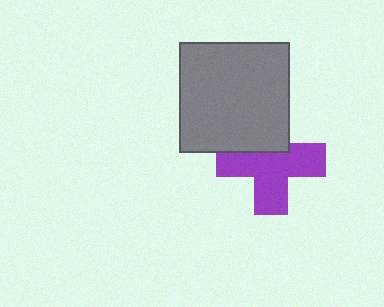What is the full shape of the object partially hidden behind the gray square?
The partially hidden object is a purple cross.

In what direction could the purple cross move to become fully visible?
The purple cross could move down. That would shift it out from behind the gray square entirely.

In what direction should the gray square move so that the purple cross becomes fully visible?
The gray square should move up. That is the shortest direction to clear the overlap and leave the purple cross fully visible.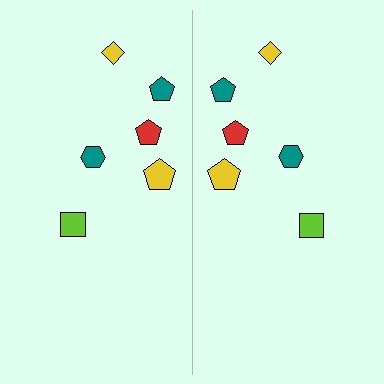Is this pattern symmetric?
Yes, this pattern has bilateral (reflection) symmetry.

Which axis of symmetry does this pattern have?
The pattern has a vertical axis of symmetry running through the center of the image.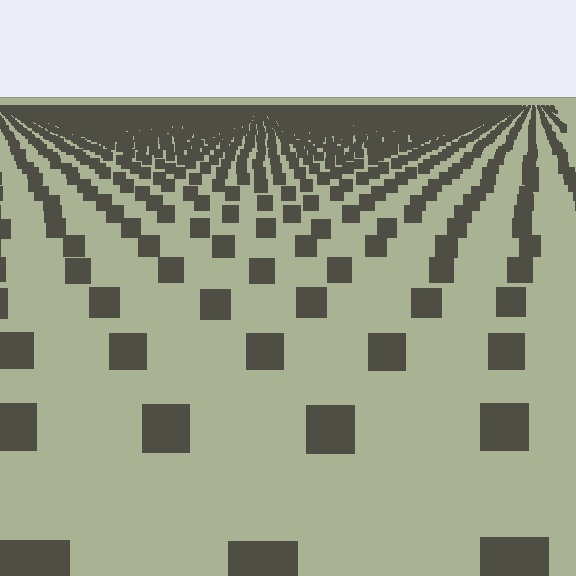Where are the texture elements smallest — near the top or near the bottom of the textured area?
Near the top.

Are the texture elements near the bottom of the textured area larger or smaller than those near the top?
Larger. Near the bottom, elements are closer to the viewer and appear at a bigger on-screen size.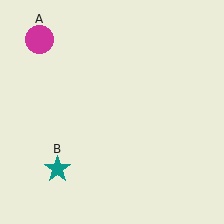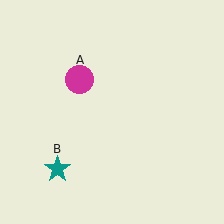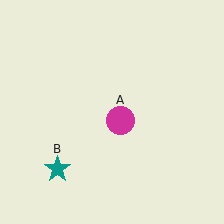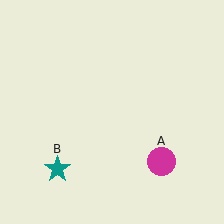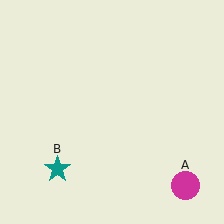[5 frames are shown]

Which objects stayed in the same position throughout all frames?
Teal star (object B) remained stationary.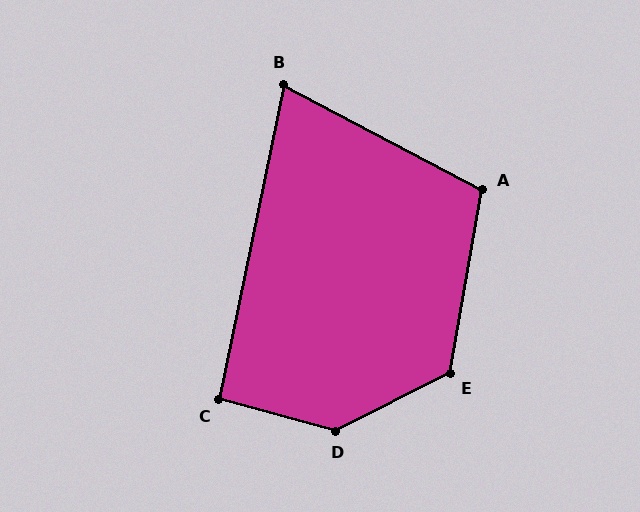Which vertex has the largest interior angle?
D, at approximately 138 degrees.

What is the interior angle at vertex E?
Approximately 126 degrees (obtuse).